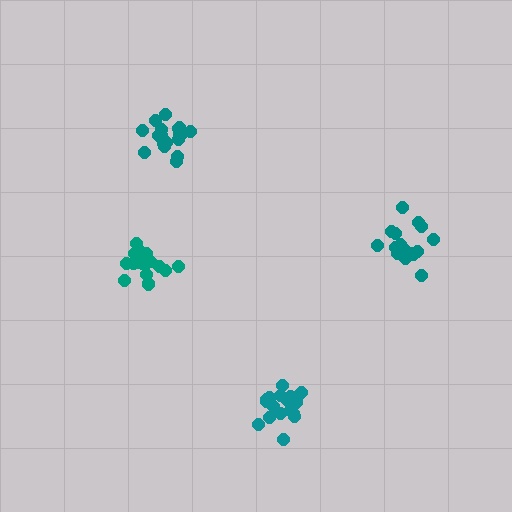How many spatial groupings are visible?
There are 4 spatial groupings.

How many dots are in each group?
Group 1: 17 dots, Group 2: 18 dots, Group 3: 19 dots, Group 4: 19 dots (73 total).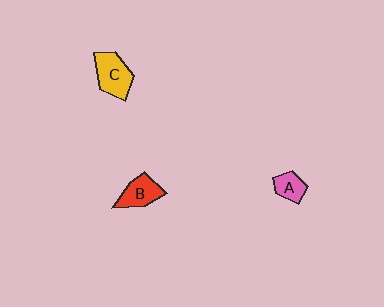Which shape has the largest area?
Shape C (yellow).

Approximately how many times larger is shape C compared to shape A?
Approximately 1.8 times.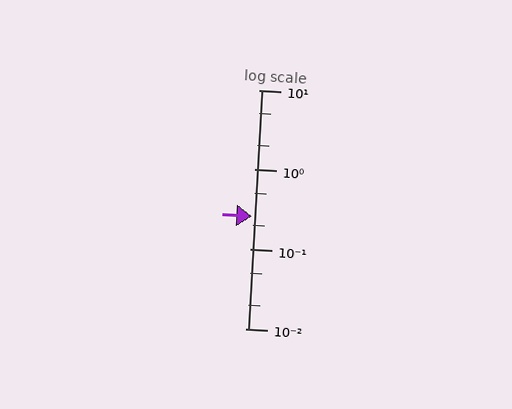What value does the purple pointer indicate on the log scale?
The pointer indicates approximately 0.26.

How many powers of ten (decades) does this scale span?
The scale spans 3 decades, from 0.01 to 10.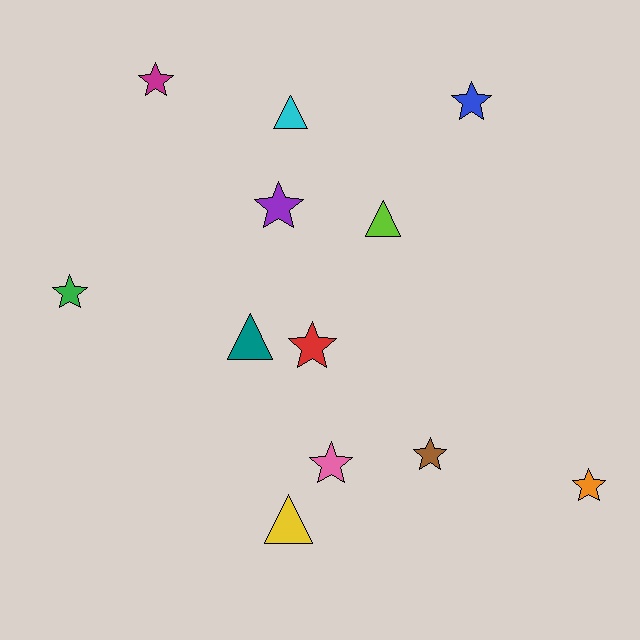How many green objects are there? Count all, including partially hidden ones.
There is 1 green object.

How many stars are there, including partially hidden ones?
There are 8 stars.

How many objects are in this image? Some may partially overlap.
There are 12 objects.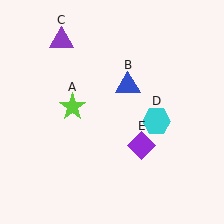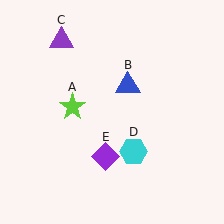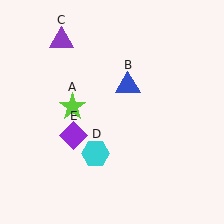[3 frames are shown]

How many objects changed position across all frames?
2 objects changed position: cyan hexagon (object D), purple diamond (object E).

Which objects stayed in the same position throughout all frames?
Lime star (object A) and blue triangle (object B) and purple triangle (object C) remained stationary.